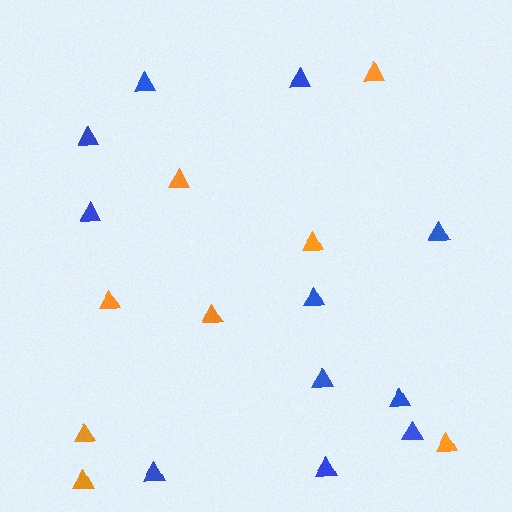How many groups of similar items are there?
There are 2 groups: one group of orange triangles (8) and one group of blue triangles (11).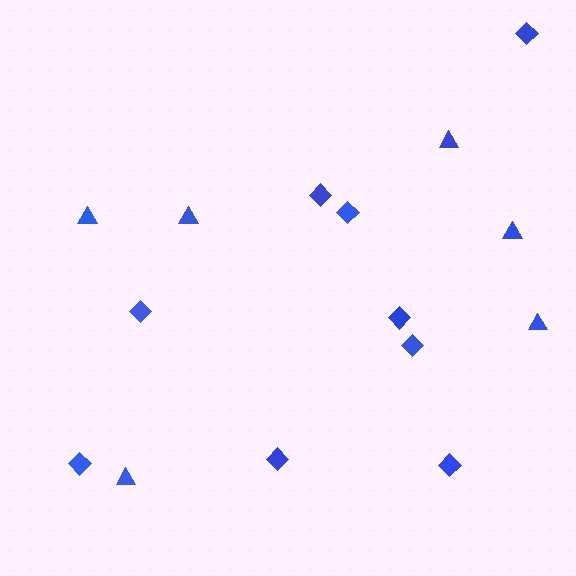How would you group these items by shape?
There are 2 groups: one group of diamonds (9) and one group of triangles (6).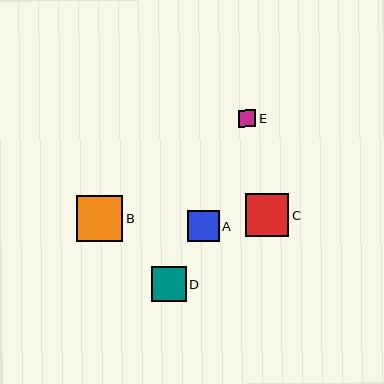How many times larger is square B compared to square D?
Square B is approximately 1.3 times the size of square D.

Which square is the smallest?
Square E is the smallest with a size of approximately 17 pixels.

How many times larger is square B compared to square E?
Square B is approximately 2.6 times the size of square E.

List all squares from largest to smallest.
From largest to smallest: B, C, D, A, E.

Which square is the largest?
Square B is the largest with a size of approximately 46 pixels.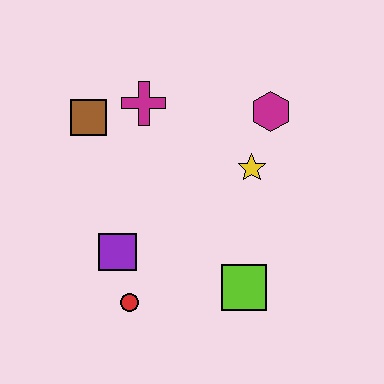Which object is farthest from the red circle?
The magenta hexagon is farthest from the red circle.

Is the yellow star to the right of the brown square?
Yes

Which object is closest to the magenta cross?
The brown square is closest to the magenta cross.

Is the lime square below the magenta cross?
Yes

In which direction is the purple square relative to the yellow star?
The purple square is to the left of the yellow star.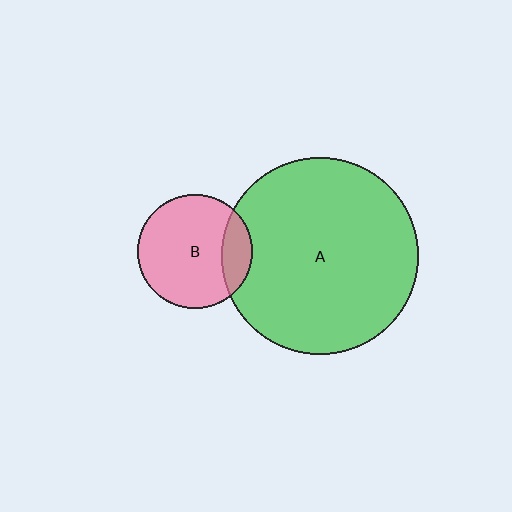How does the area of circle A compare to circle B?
Approximately 3.0 times.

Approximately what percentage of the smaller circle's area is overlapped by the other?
Approximately 20%.